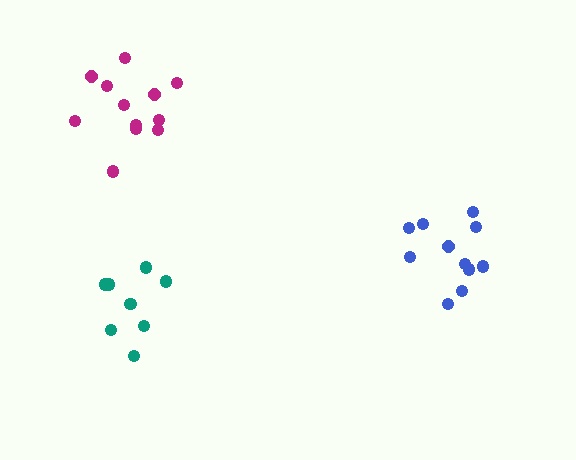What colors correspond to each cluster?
The clusters are colored: magenta, teal, blue.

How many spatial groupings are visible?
There are 3 spatial groupings.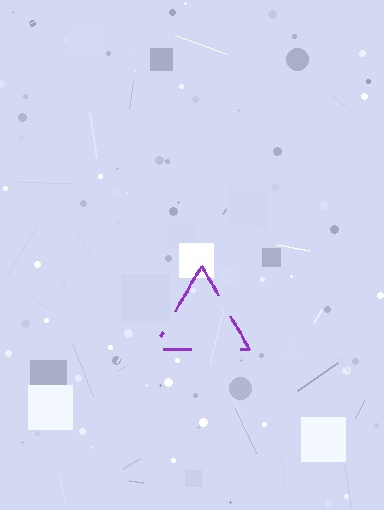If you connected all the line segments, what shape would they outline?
They would outline a triangle.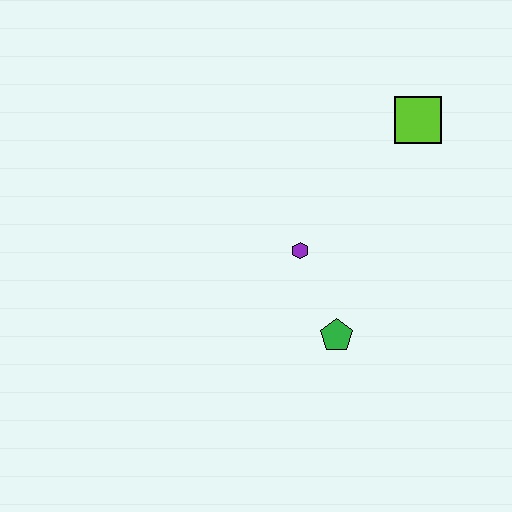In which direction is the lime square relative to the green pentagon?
The lime square is above the green pentagon.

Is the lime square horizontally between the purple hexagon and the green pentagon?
No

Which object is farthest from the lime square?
The green pentagon is farthest from the lime square.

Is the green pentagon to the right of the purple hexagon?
Yes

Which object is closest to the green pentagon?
The purple hexagon is closest to the green pentagon.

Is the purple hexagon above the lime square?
No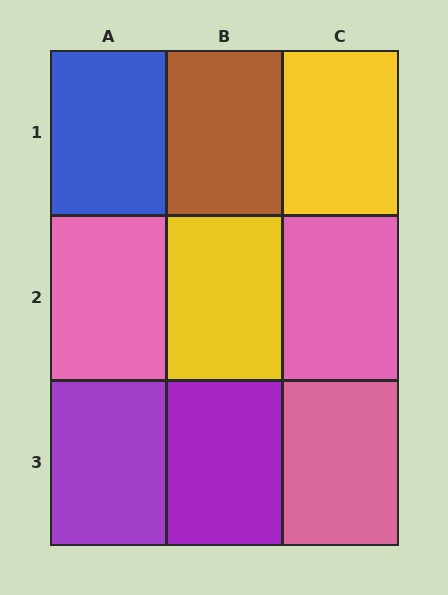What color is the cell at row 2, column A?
Pink.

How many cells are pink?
3 cells are pink.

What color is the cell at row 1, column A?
Blue.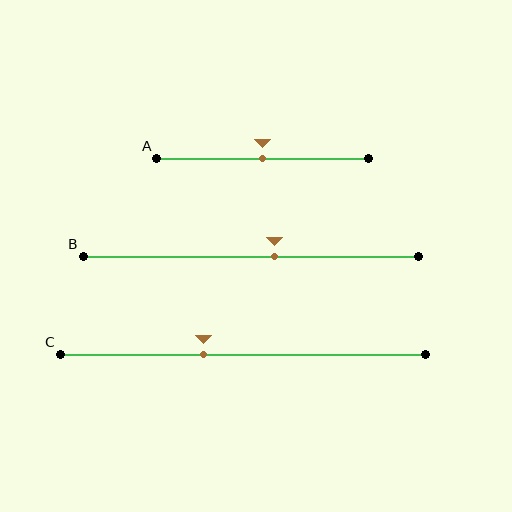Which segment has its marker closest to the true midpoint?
Segment A has its marker closest to the true midpoint.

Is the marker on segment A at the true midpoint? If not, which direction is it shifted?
Yes, the marker on segment A is at the true midpoint.